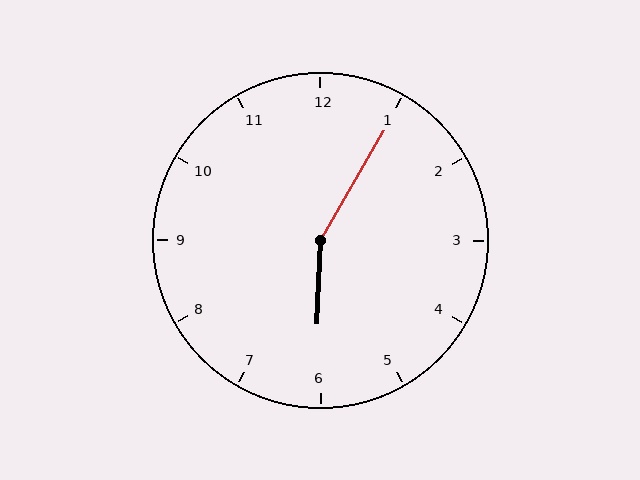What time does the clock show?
6:05.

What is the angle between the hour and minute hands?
Approximately 152 degrees.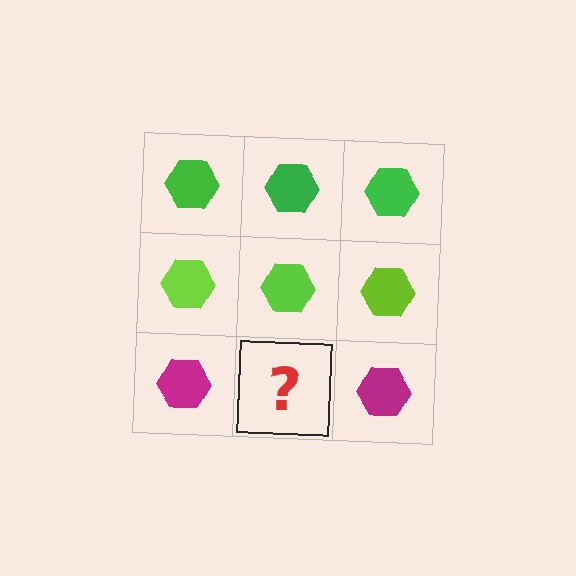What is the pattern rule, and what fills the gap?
The rule is that each row has a consistent color. The gap should be filled with a magenta hexagon.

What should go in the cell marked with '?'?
The missing cell should contain a magenta hexagon.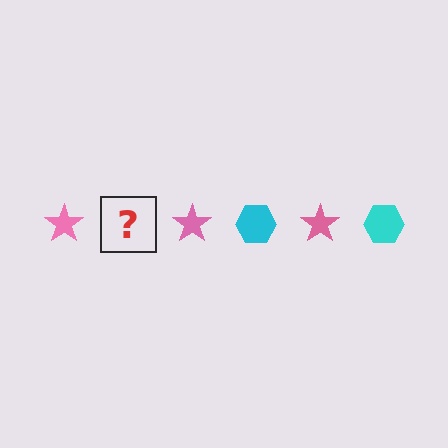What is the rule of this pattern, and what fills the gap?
The rule is that the pattern alternates between pink star and cyan hexagon. The gap should be filled with a cyan hexagon.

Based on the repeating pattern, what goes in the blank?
The blank should be a cyan hexagon.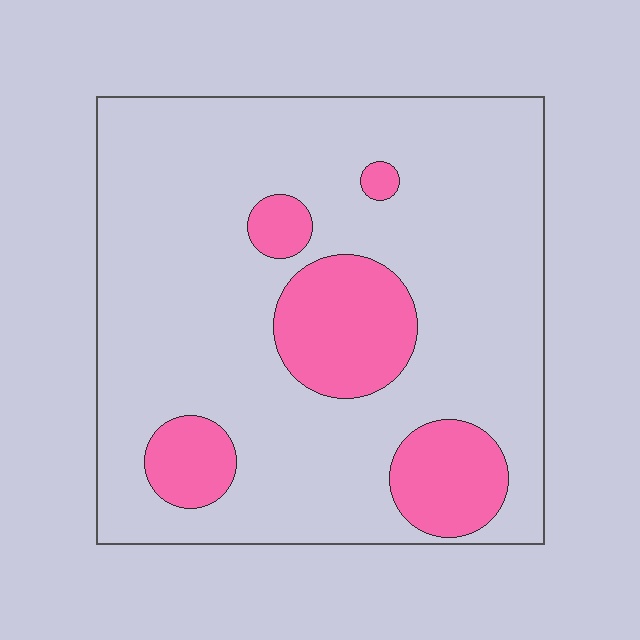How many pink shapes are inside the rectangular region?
5.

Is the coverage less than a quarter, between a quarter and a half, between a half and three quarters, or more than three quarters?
Less than a quarter.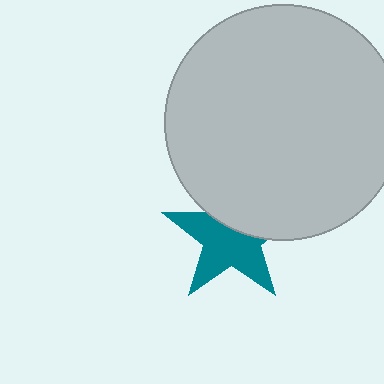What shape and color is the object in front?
The object in front is a light gray circle.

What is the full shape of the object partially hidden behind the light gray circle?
The partially hidden object is a teal star.